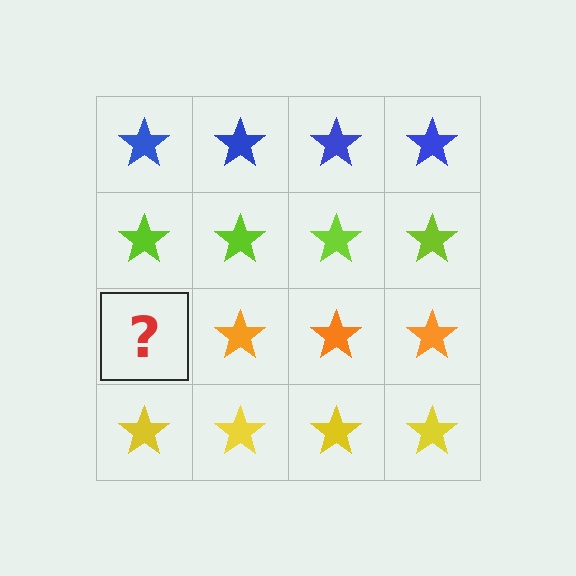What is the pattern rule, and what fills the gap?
The rule is that each row has a consistent color. The gap should be filled with an orange star.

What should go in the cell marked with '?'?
The missing cell should contain an orange star.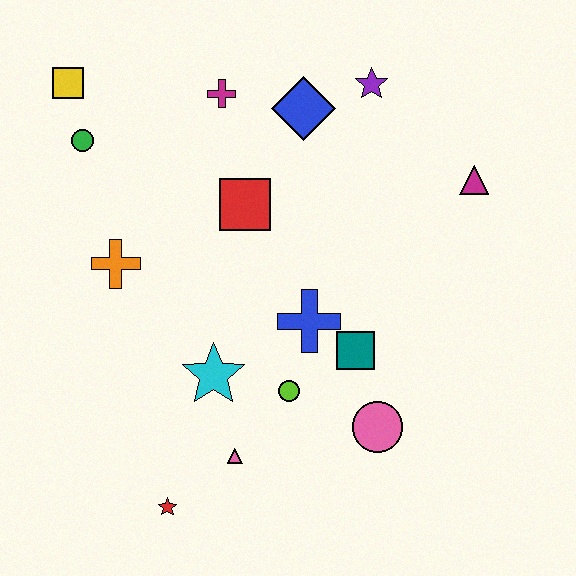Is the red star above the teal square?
No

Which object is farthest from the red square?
The red star is farthest from the red square.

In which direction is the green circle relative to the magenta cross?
The green circle is to the left of the magenta cross.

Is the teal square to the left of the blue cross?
No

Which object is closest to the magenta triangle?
The purple star is closest to the magenta triangle.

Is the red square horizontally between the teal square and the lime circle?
No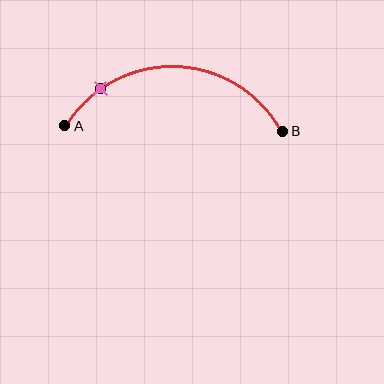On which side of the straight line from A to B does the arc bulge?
The arc bulges above the straight line connecting A and B.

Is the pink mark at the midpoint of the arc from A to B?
No. The pink mark lies on the arc but is closer to endpoint A. The arc midpoint would be at the point on the curve equidistant along the arc from both A and B.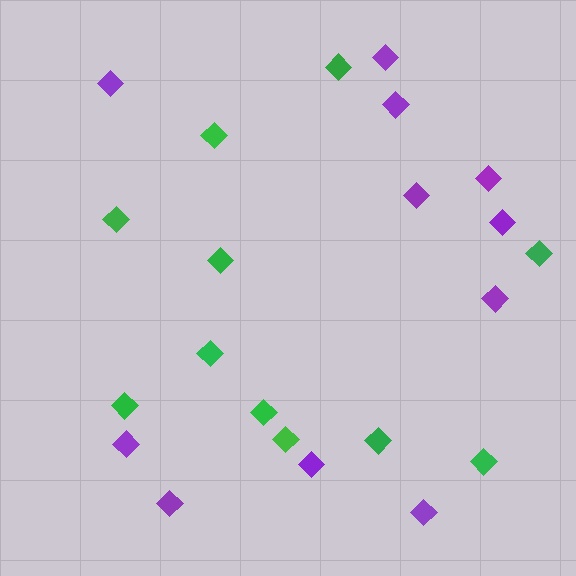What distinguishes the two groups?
There are 2 groups: one group of purple diamonds (11) and one group of green diamonds (11).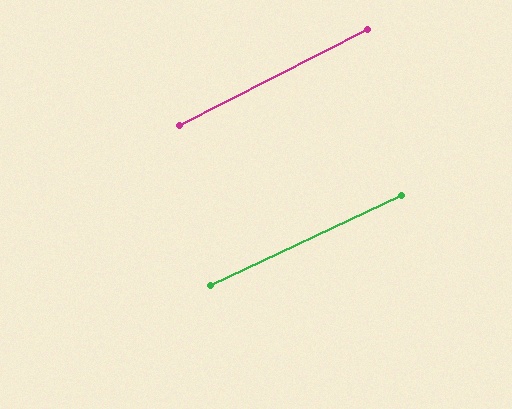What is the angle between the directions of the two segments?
Approximately 2 degrees.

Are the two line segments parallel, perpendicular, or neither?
Parallel — their directions differ by only 1.8°.